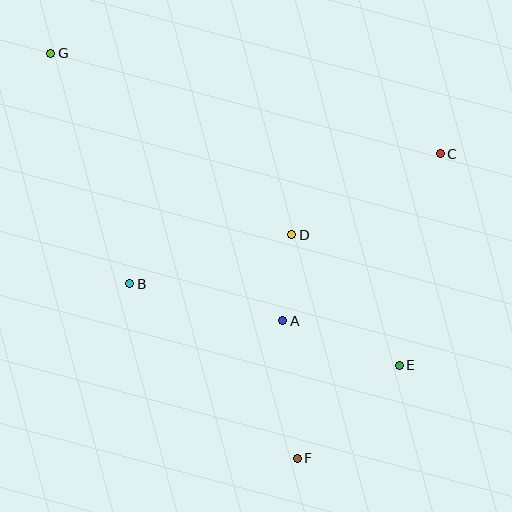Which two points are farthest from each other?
Points F and G are farthest from each other.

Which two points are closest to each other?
Points A and D are closest to each other.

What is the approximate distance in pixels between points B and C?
The distance between B and C is approximately 336 pixels.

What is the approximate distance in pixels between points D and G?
The distance between D and G is approximately 302 pixels.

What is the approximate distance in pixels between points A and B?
The distance between A and B is approximately 158 pixels.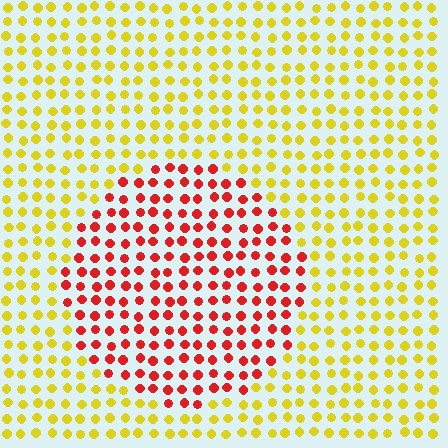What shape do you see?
I see a circle.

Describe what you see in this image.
The image is filled with small yellow elements in a uniform arrangement. A circle-shaped region is visible where the elements are tinted to a slightly different hue, forming a subtle color boundary.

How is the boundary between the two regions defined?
The boundary is defined purely by a slight shift in hue (about 59 degrees). Spacing, size, and orientation are identical on both sides.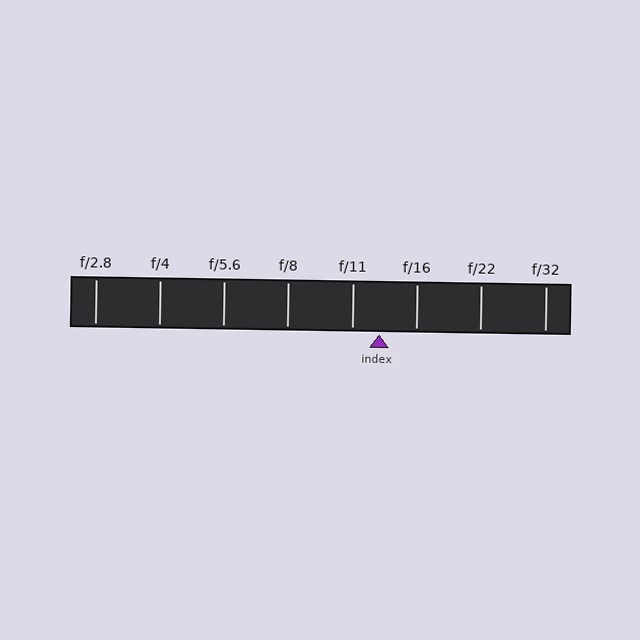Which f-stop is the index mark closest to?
The index mark is closest to f/11.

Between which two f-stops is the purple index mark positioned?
The index mark is between f/11 and f/16.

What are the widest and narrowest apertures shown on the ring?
The widest aperture shown is f/2.8 and the narrowest is f/32.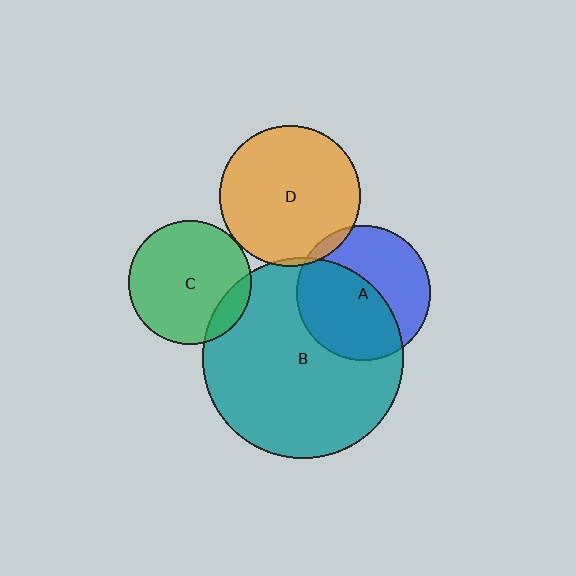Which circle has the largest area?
Circle B (teal).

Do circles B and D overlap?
Yes.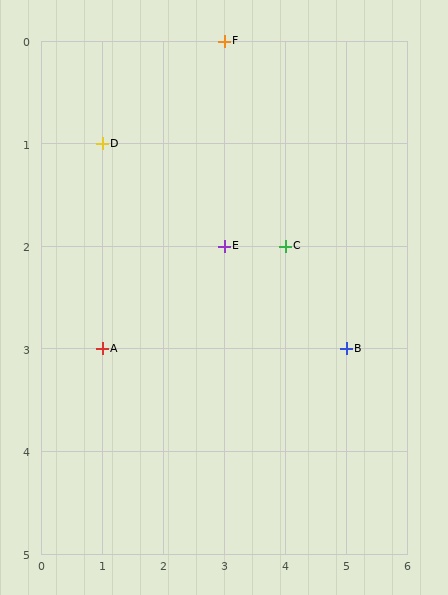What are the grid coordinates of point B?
Point B is at grid coordinates (5, 3).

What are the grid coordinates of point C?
Point C is at grid coordinates (4, 2).